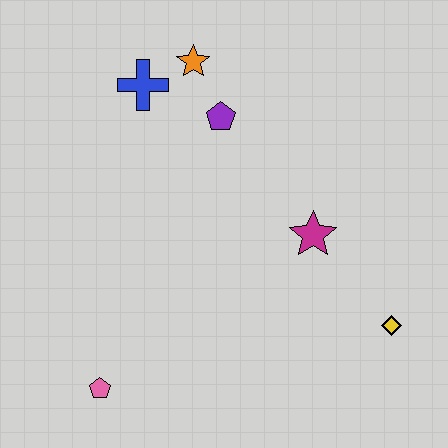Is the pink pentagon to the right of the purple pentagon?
No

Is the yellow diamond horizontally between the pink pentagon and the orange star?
No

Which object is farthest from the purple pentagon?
The pink pentagon is farthest from the purple pentagon.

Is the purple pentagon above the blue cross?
No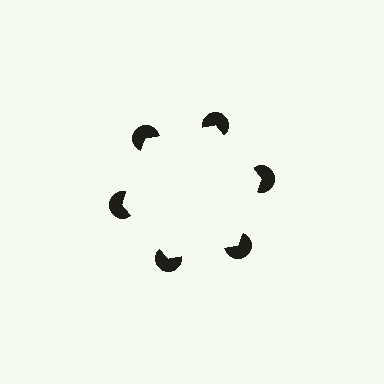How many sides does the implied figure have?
6 sides.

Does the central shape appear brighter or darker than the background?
It typically appears slightly brighter than the background, even though no actual brightness change is drawn.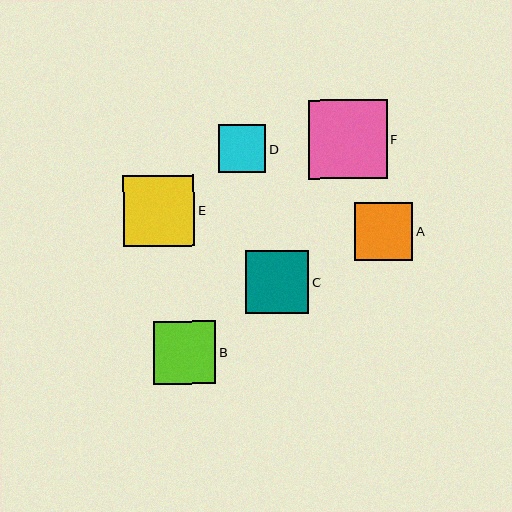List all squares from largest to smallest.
From largest to smallest: F, E, C, B, A, D.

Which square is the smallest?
Square D is the smallest with a size of approximately 47 pixels.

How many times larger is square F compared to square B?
Square F is approximately 1.3 times the size of square B.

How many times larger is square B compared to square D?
Square B is approximately 1.3 times the size of square D.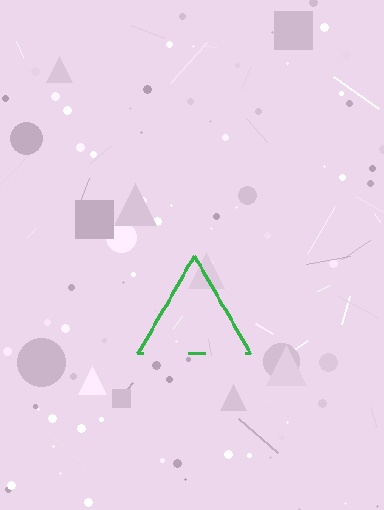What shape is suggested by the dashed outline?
The dashed outline suggests a triangle.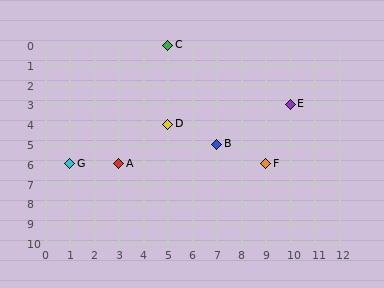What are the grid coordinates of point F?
Point F is at grid coordinates (9, 6).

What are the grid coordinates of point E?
Point E is at grid coordinates (10, 3).